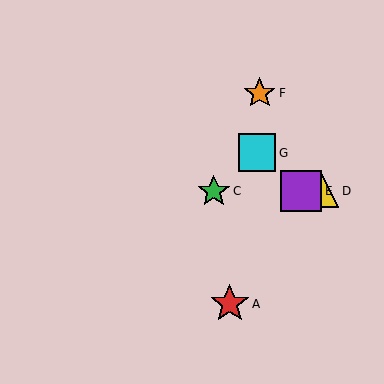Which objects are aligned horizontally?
Objects B, C, D, E are aligned horizontally.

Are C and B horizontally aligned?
Yes, both are at y≈191.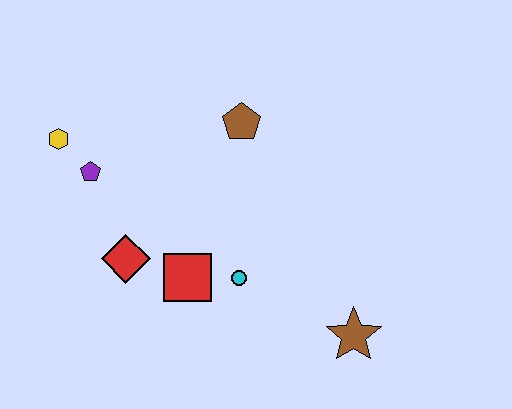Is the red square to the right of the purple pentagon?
Yes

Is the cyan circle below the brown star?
No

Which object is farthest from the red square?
The yellow hexagon is farthest from the red square.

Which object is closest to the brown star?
The cyan circle is closest to the brown star.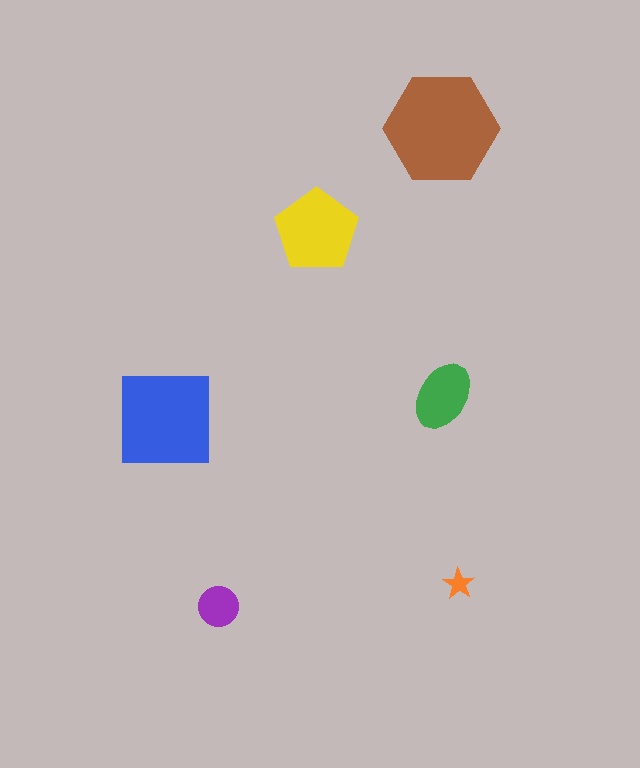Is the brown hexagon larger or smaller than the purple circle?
Larger.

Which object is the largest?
The brown hexagon.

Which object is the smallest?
The orange star.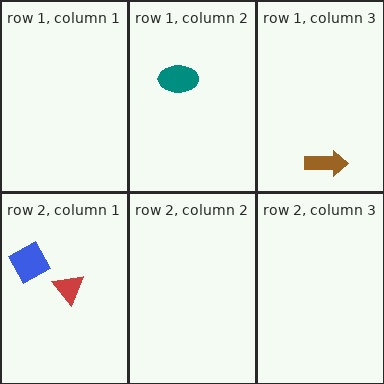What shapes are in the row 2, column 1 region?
The red triangle, the blue square.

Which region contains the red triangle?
The row 2, column 1 region.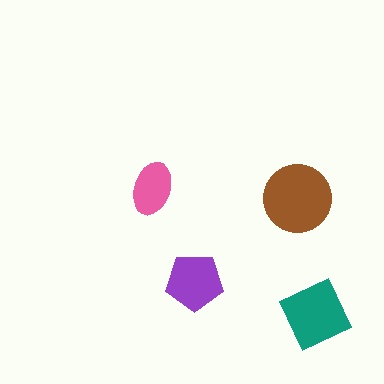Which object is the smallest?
The pink ellipse.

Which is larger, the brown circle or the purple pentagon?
The brown circle.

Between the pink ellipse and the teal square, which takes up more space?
The teal square.